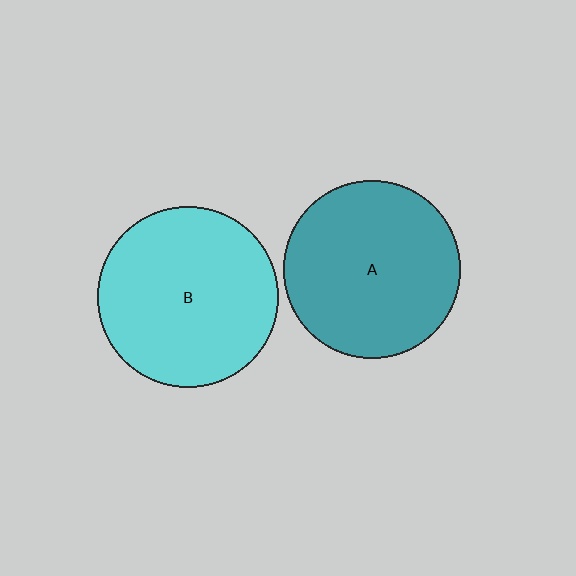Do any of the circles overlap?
No, none of the circles overlap.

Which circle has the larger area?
Circle B (cyan).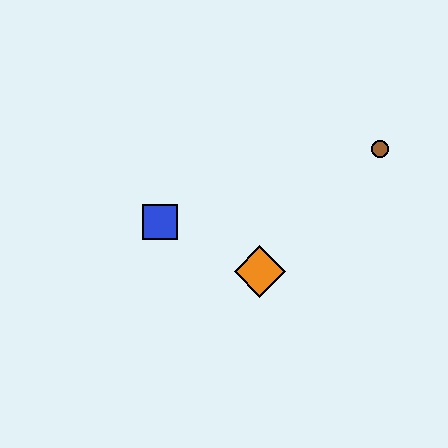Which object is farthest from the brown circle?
The blue square is farthest from the brown circle.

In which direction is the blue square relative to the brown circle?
The blue square is to the left of the brown circle.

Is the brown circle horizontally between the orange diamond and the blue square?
No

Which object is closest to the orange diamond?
The blue square is closest to the orange diamond.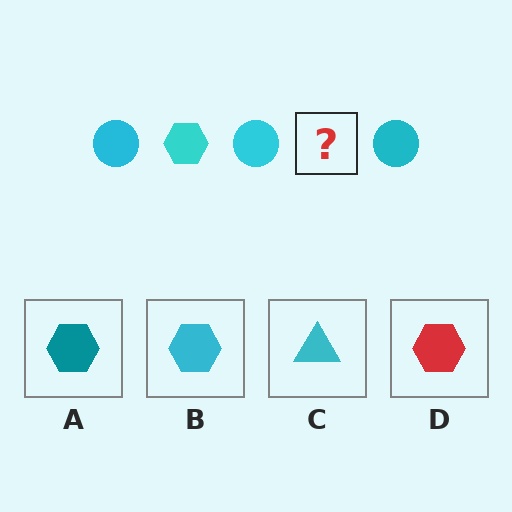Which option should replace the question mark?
Option B.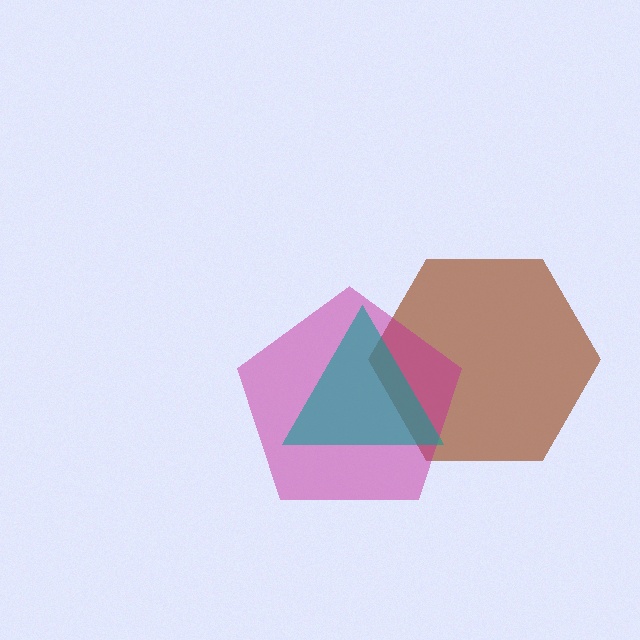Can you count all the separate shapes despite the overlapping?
Yes, there are 3 separate shapes.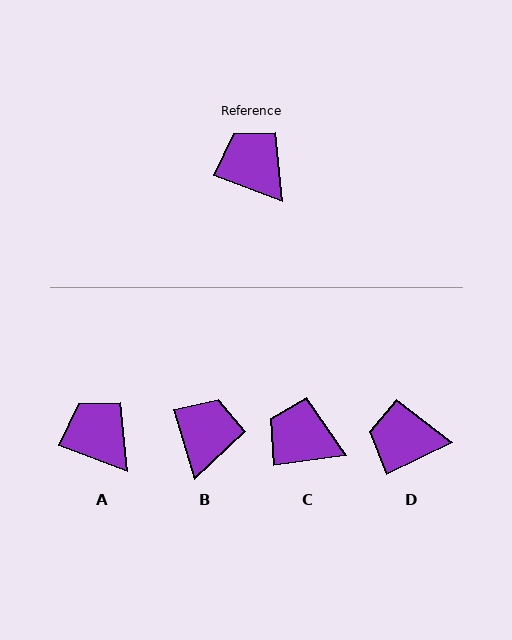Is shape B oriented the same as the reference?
No, it is off by about 53 degrees.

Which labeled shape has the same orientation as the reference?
A.